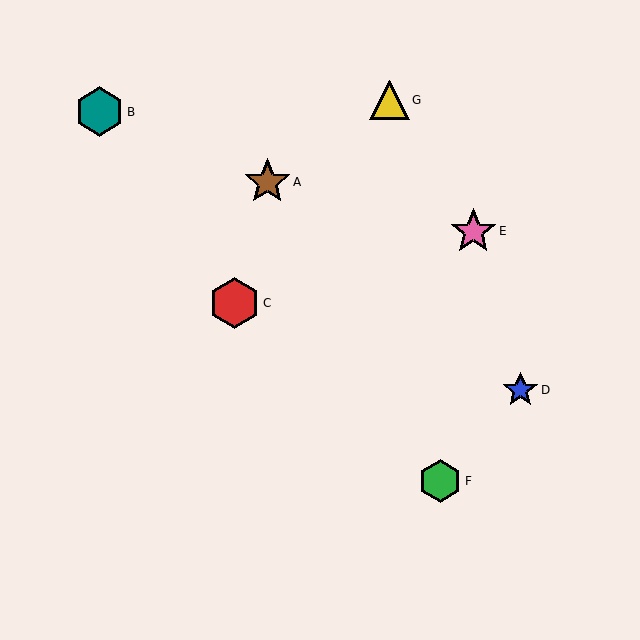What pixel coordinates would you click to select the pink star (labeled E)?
Click at (473, 231) to select the pink star E.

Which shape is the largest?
The red hexagon (labeled C) is the largest.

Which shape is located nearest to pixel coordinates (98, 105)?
The teal hexagon (labeled B) at (100, 112) is nearest to that location.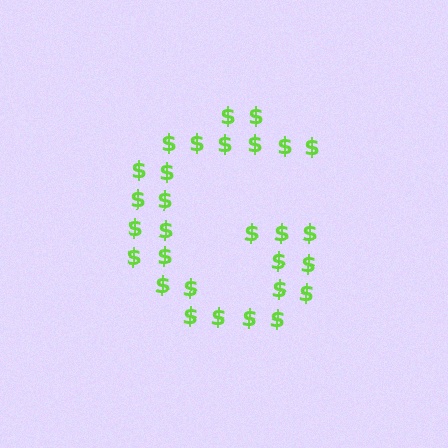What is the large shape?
The large shape is the letter G.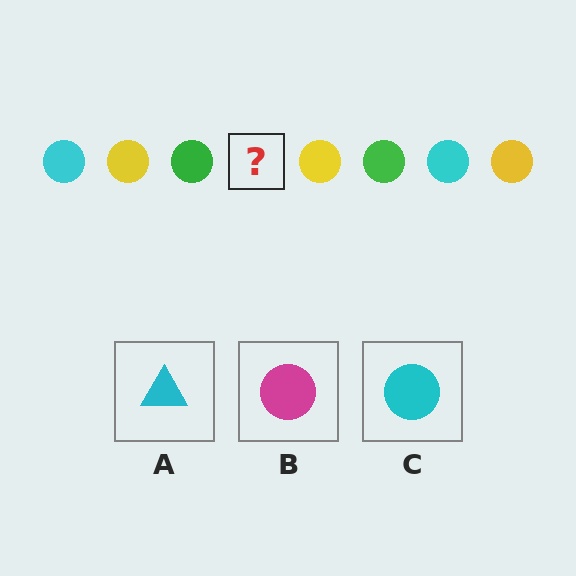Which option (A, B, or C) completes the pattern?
C.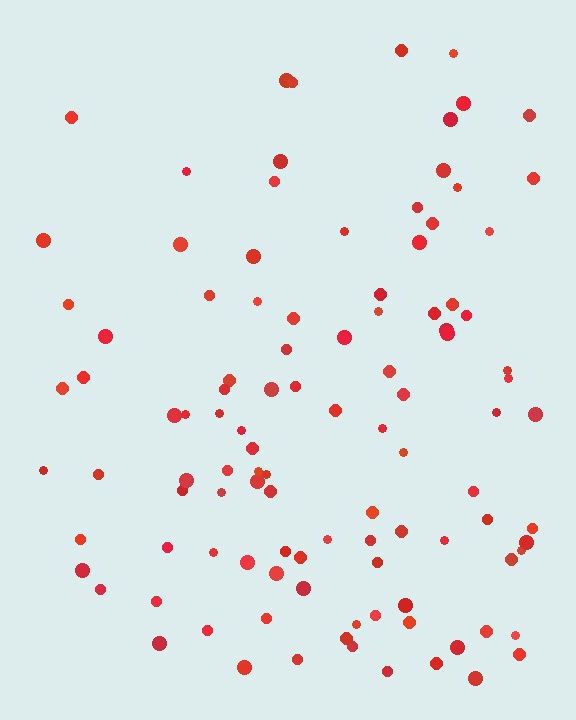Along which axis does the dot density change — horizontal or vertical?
Vertical.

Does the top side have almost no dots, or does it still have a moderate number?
Still a moderate number, just noticeably fewer than the bottom.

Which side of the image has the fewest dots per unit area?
The top.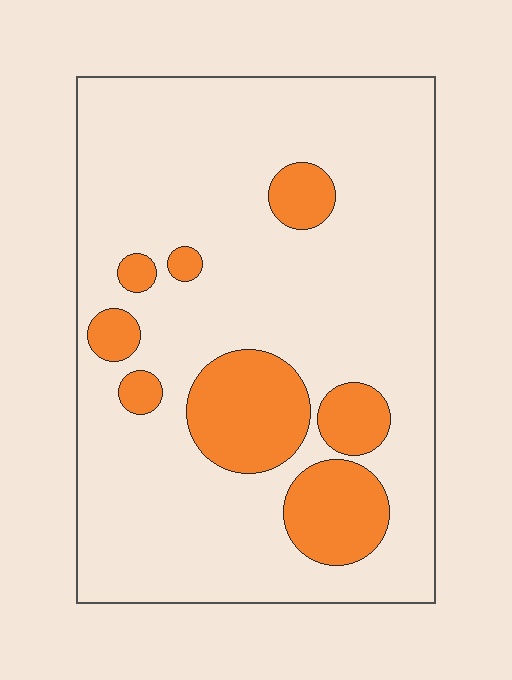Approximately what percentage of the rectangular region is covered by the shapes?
Approximately 20%.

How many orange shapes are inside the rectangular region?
8.